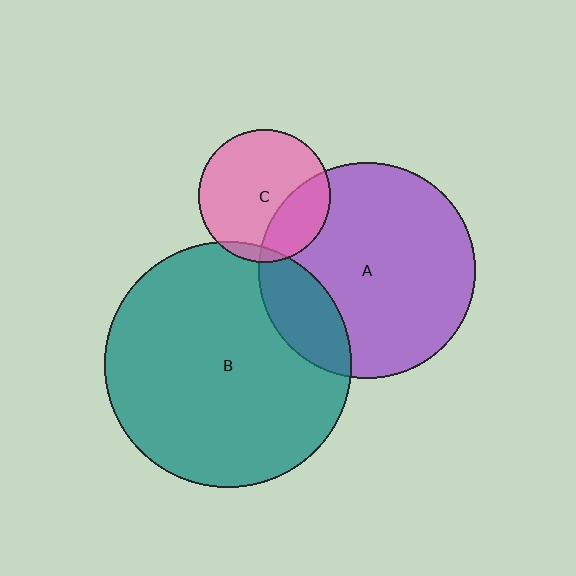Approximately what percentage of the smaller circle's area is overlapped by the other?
Approximately 5%.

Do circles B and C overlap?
Yes.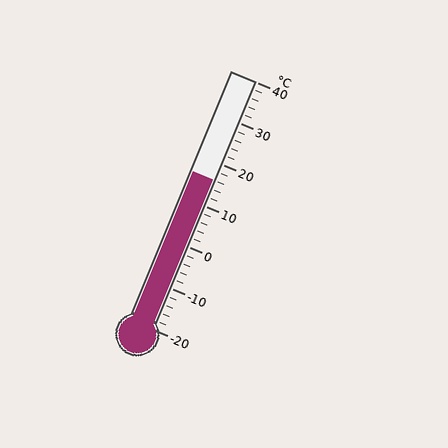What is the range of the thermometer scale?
The thermometer scale ranges from -20°C to 40°C.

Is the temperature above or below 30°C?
The temperature is below 30°C.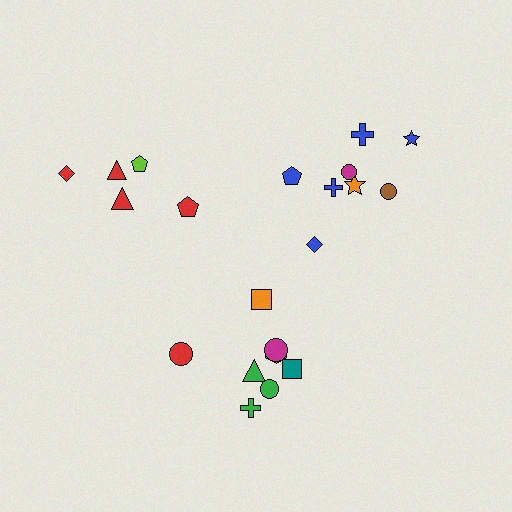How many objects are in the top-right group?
There are 8 objects.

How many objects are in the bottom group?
There are 8 objects.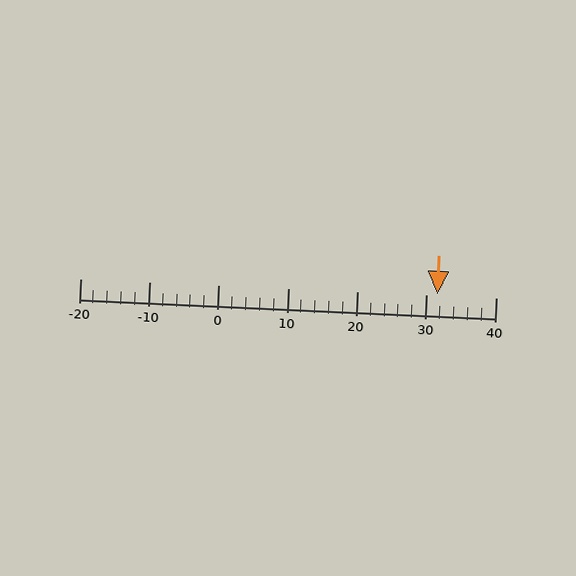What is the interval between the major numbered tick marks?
The major tick marks are spaced 10 units apart.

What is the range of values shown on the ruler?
The ruler shows values from -20 to 40.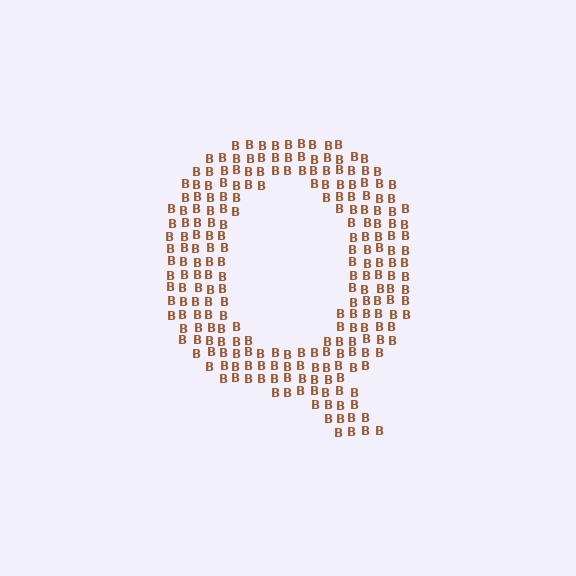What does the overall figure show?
The overall figure shows the letter Q.